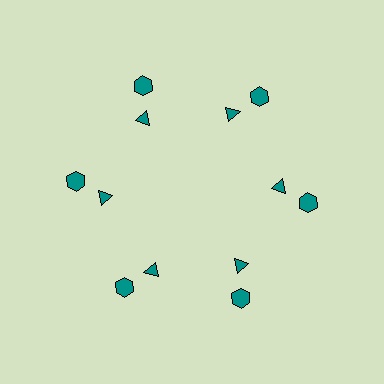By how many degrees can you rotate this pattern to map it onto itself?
The pattern maps onto itself every 60 degrees of rotation.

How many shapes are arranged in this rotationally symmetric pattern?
There are 12 shapes, arranged in 6 groups of 2.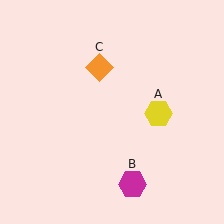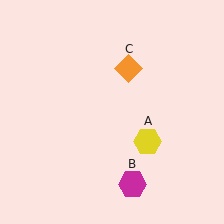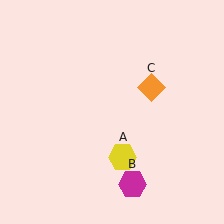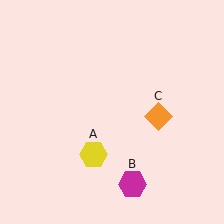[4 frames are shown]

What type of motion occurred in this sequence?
The yellow hexagon (object A), orange diamond (object C) rotated clockwise around the center of the scene.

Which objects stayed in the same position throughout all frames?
Magenta hexagon (object B) remained stationary.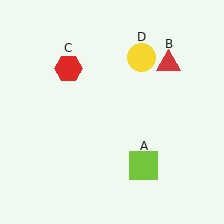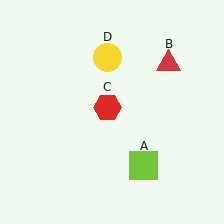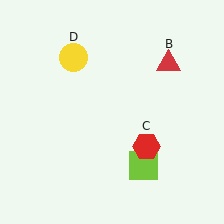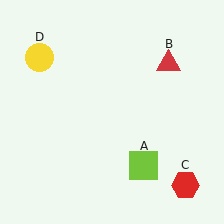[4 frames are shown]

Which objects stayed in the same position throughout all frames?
Lime square (object A) and red triangle (object B) remained stationary.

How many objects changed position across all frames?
2 objects changed position: red hexagon (object C), yellow circle (object D).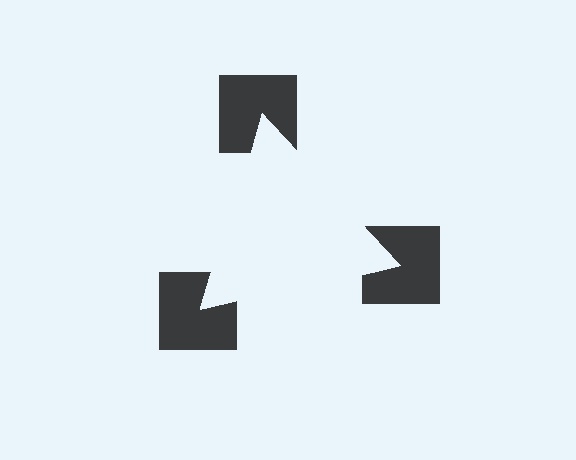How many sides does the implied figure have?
3 sides.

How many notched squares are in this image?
There are 3 — one at each vertex of the illusory triangle.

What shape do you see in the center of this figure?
An illusory triangle — its edges are inferred from the aligned wedge cuts in the notched squares, not physically drawn.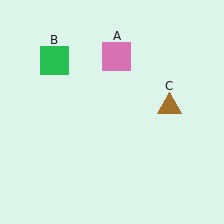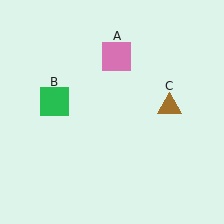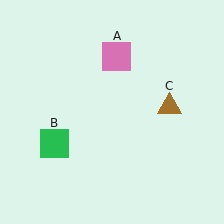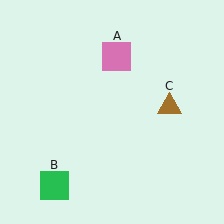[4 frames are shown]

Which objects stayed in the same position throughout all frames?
Pink square (object A) and brown triangle (object C) remained stationary.